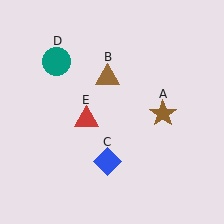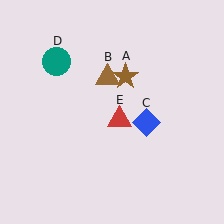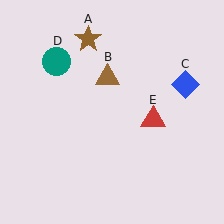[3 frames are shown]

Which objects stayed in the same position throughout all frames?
Brown triangle (object B) and teal circle (object D) remained stationary.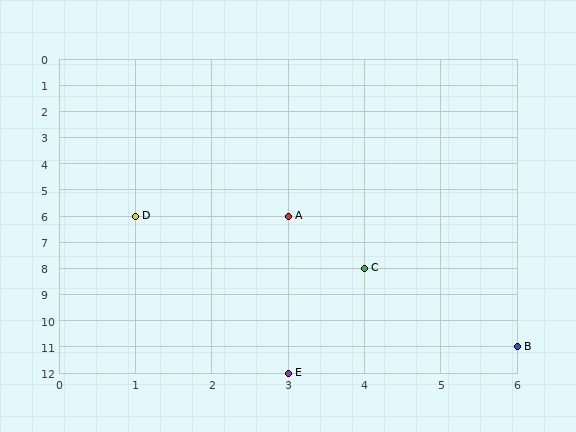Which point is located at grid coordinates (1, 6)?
Point D is at (1, 6).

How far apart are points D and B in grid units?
Points D and B are 5 columns and 5 rows apart (about 7.1 grid units diagonally).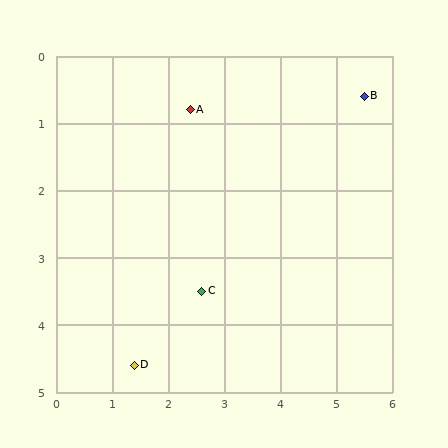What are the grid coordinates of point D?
Point D is at approximately (1.4, 4.6).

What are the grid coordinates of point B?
Point B is at approximately (5.5, 0.6).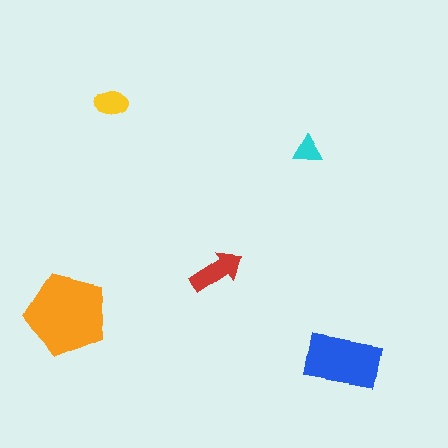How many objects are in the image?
There are 5 objects in the image.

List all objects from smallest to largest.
The cyan triangle, the yellow ellipse, the red arrow, the blue rectangle, the orange pentagon.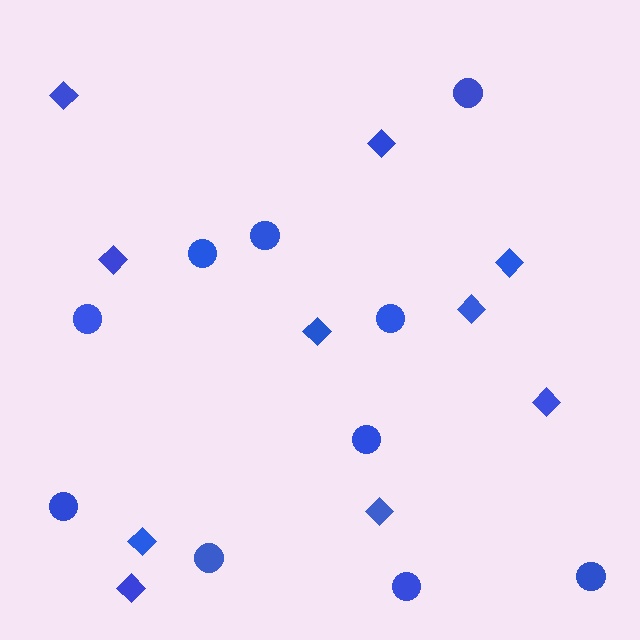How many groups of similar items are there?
There are 2 groups: one group of circles (10) and one group of diamonds (10).